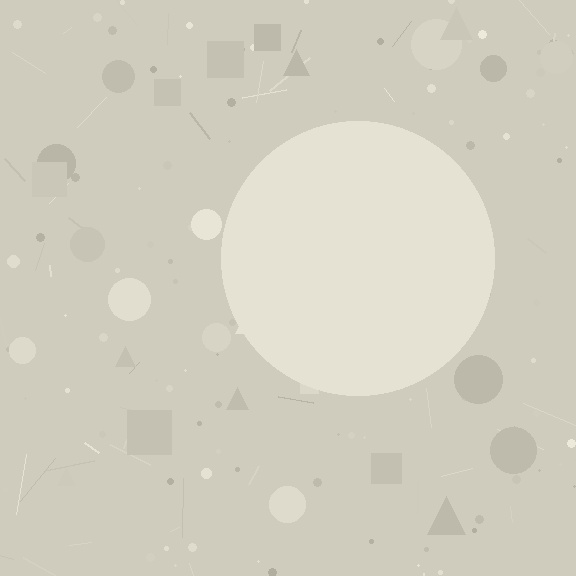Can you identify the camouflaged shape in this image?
The camouflaged shape is a circle.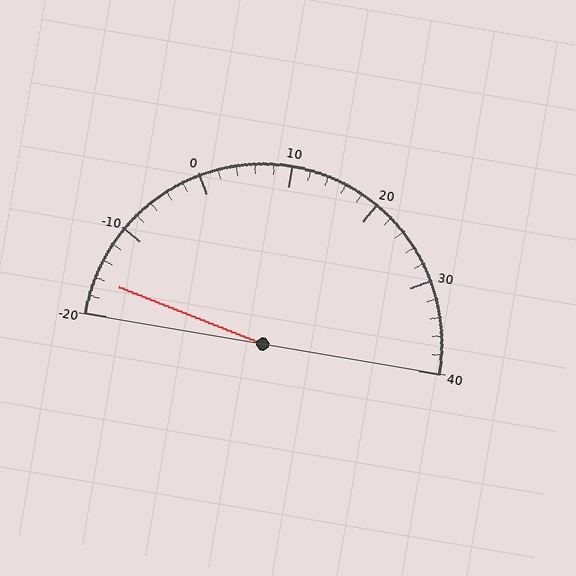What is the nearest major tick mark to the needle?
The nearest major tick mark is -20.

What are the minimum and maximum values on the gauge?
The gauge ranges from -20 to 40.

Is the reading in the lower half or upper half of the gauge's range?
The reading is in the lower half of the range (-20 to 40).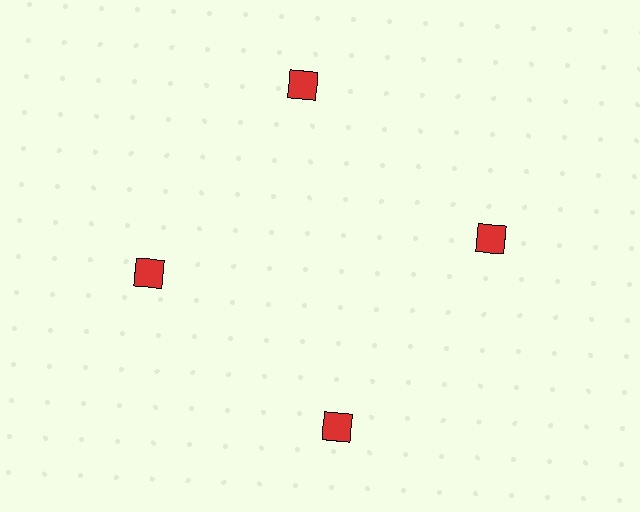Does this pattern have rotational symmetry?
Yes, this pattern has 4-fold rotational symmetry. It looks the same after rotating 90 degrees around the center.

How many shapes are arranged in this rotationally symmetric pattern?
There are 4 shapes, arranged in 4 groups of 1.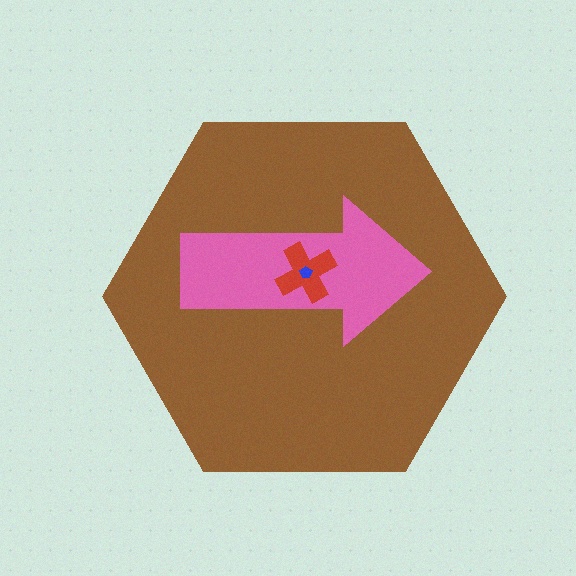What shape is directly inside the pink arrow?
The red cross.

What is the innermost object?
The blue pentagon.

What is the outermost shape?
The brown hexagon.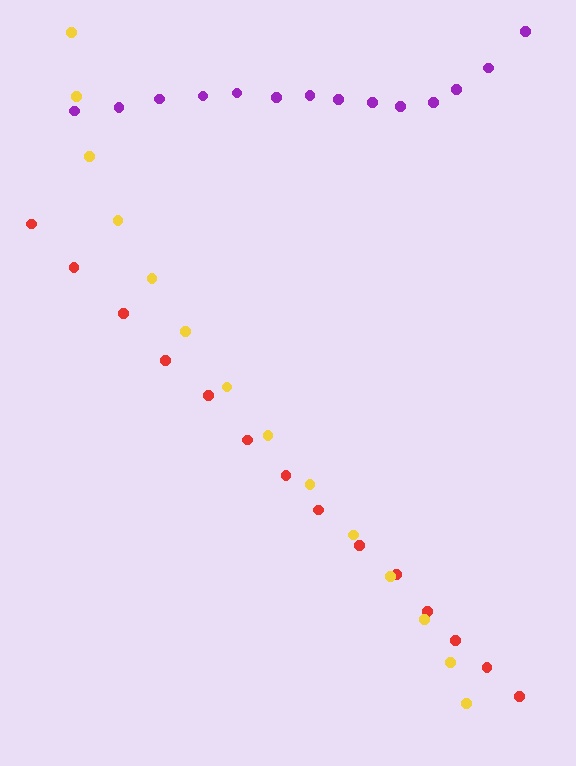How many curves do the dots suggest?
There are 3 distinct paths.